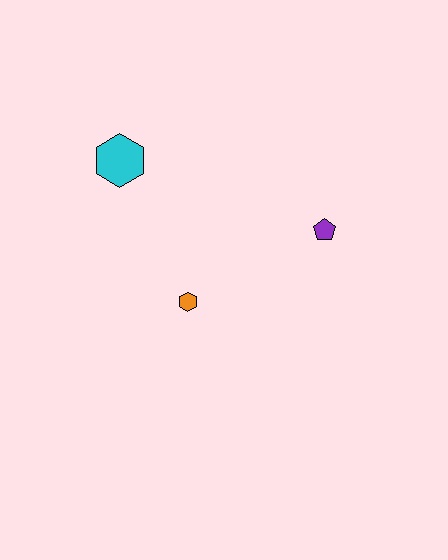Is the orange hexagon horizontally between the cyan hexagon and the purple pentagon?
Yes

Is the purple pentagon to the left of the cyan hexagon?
No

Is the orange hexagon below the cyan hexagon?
Yes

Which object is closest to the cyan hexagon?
The orange hexagon is closest to the cyan hexagon.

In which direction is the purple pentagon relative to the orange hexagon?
The purple pentagon is to the right of the orange hexagon.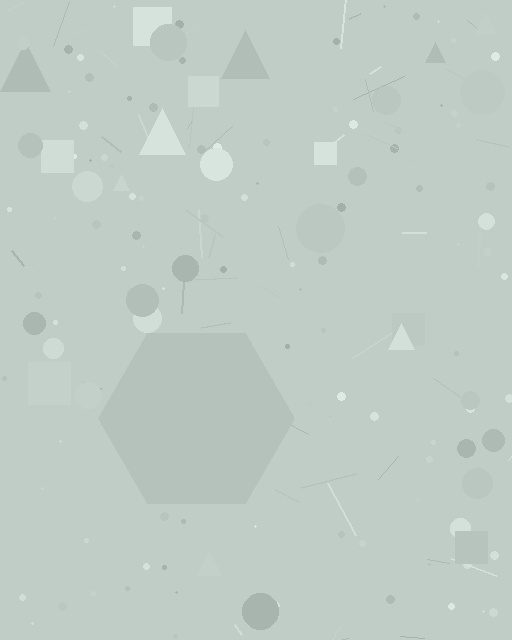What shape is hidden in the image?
A hexagon is hidden in the image.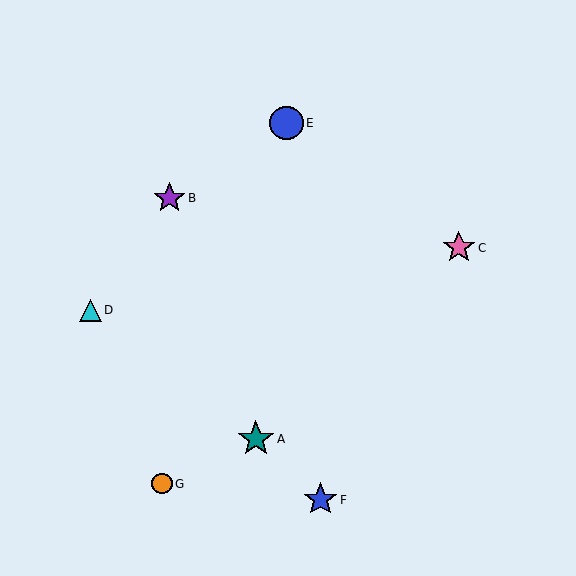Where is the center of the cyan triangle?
The center of the cyan triangle is at (90, 310).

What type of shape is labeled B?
Shape B is a purple star.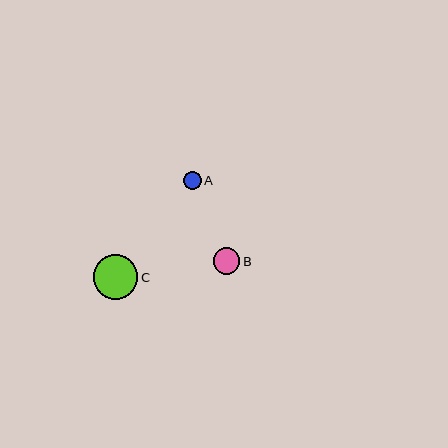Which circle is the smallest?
Circle A is the smallest with a size of approximately 18 pixels.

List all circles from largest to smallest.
From largest to smallest: C, B, A.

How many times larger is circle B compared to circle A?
Circle B is approximately 1.5 times the size of circle A.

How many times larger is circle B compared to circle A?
Circle B is approximately 1.5 times the size of circle A.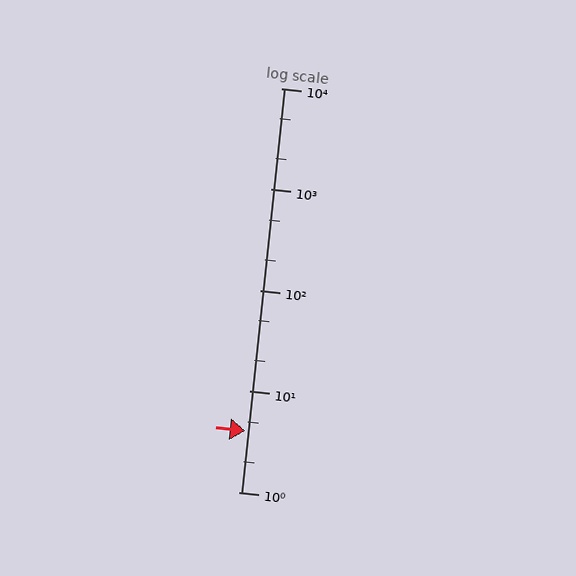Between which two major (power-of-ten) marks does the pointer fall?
The pointer is between 1 and 10.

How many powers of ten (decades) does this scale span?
The scale spans 4 decades, from 1 to 10000.